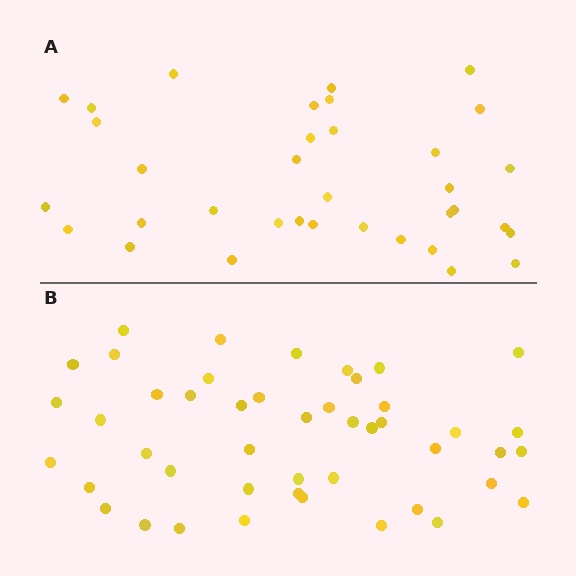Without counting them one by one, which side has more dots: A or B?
Region B (the bottom region) has more dots.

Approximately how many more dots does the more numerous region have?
Region B has roughly 12 or so more dots than region A.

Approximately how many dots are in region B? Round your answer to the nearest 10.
About 50 dots. (The exact count is 46, which rounds to 50.)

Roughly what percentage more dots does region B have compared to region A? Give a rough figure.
About 30% more.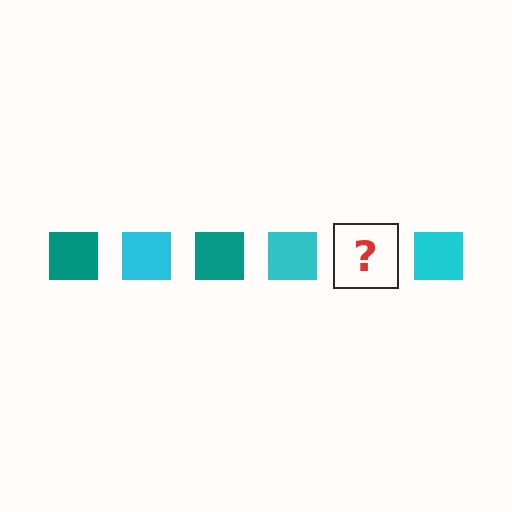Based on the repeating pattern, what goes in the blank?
The blank should be a teal square.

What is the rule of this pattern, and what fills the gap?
The rule is that the pattern cycles through teal, cyan squares. The gap should be filled with a teal square.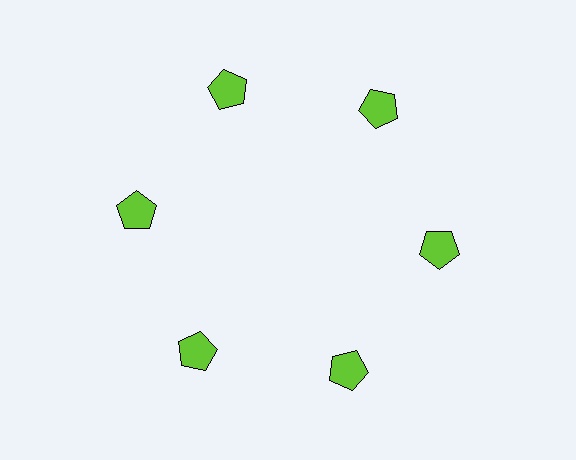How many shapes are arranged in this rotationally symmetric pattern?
There are 6 shapes, arranged in 6 groups of 1.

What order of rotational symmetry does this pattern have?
This pattern has 6-fold rotational symmetry.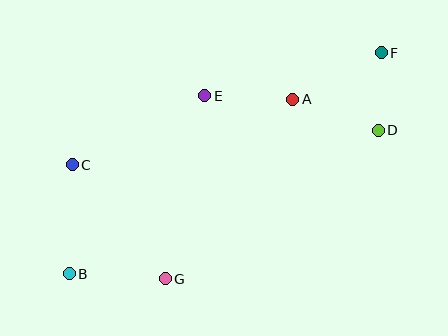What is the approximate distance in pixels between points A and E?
The distance between A and E is approximately 88 pixels.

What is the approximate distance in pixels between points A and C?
The distance between A and C is approximately 230 pixels.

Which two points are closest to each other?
Points D and F are closest to each other.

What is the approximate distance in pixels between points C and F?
The distance between C and F is approximately 329 pixels.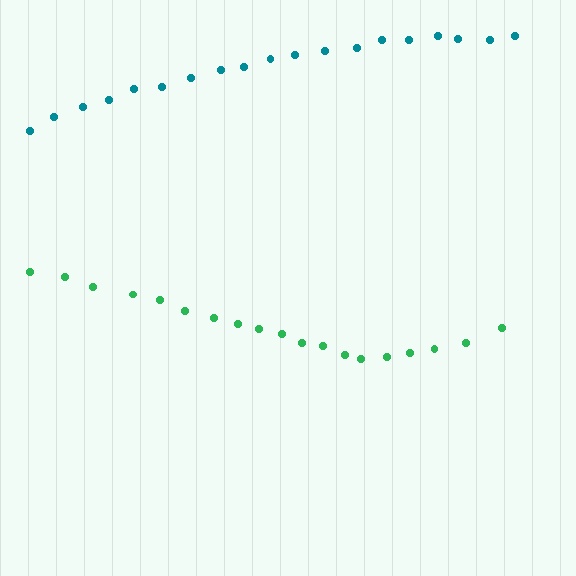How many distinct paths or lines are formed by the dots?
There are 2 distinct paths.